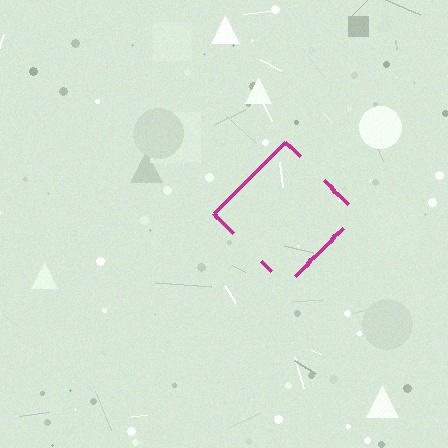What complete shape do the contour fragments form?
The contour fragments form a diamond.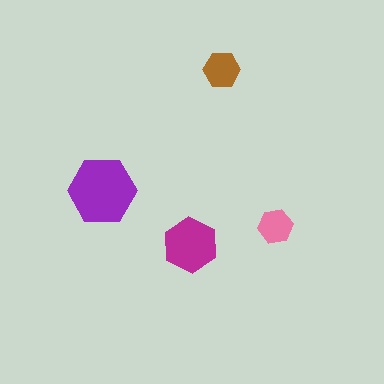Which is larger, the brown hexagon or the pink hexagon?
The brown one.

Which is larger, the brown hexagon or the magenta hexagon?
The magenta one.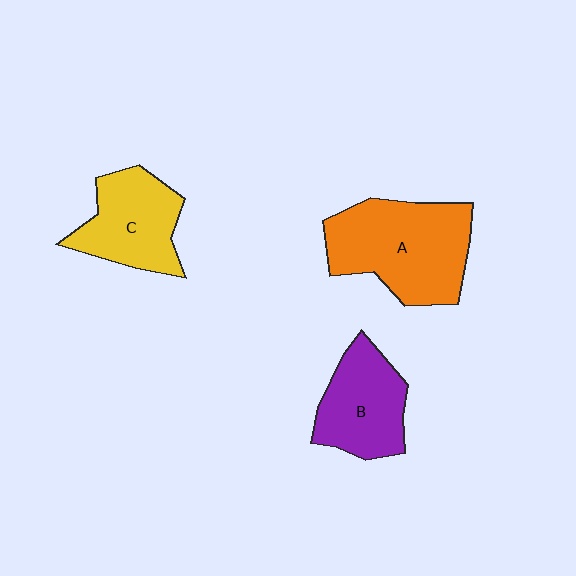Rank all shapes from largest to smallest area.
From largest to smallest: A (orange), C (yellow), B (purple).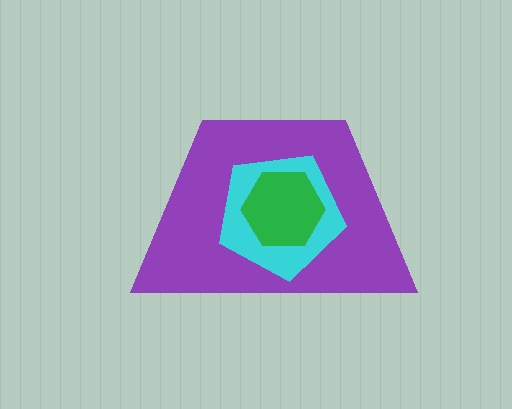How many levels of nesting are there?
3.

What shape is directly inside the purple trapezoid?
The cyan pentagon.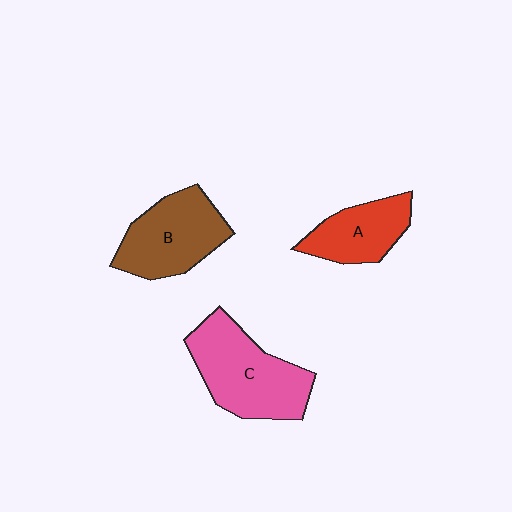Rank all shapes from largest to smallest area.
From largest to smallest: C (pink), B (brown), A (red).